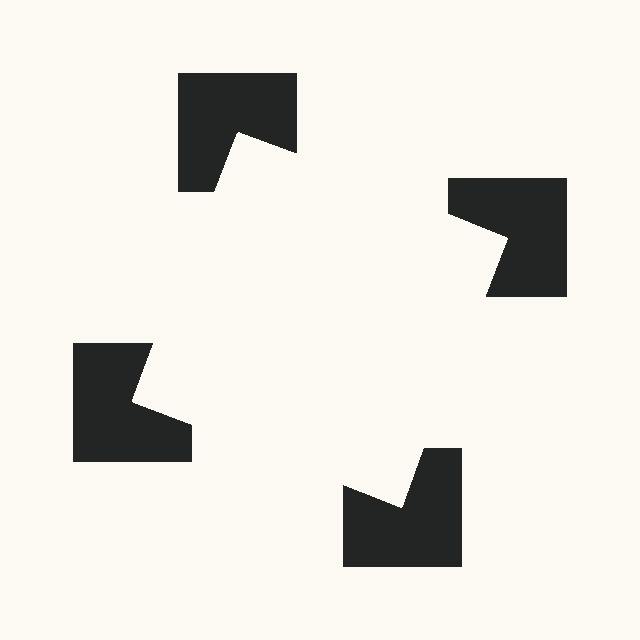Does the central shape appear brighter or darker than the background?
It typically appears slightly brighter than the background, even though no actual brightness change is drawn.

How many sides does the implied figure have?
4 sides.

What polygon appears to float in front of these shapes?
An illusory square — its edges are inferred from the aligned wedge cuts in the notched squares, not physically drawn.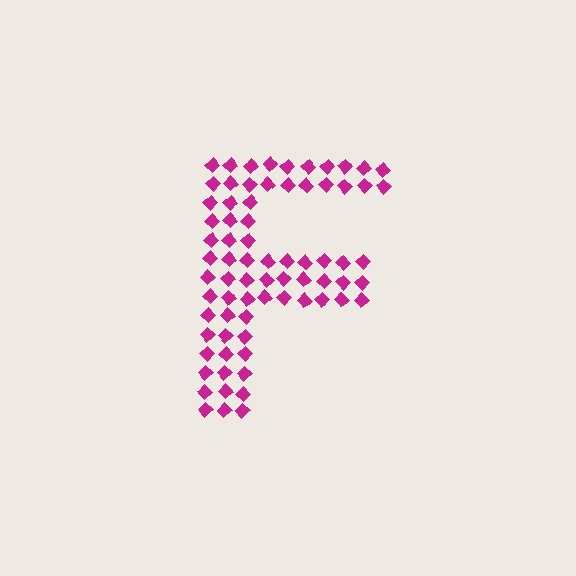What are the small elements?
The small elements are diamonds.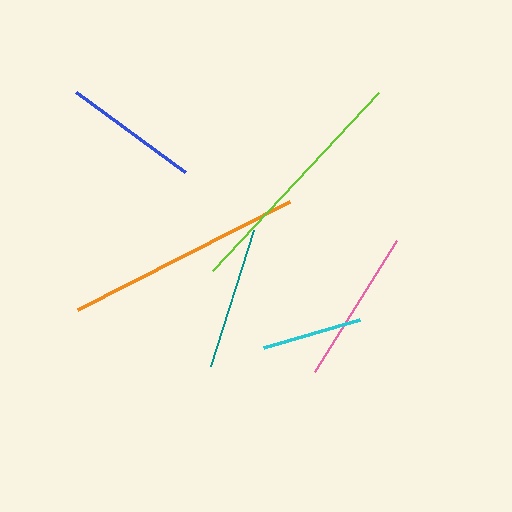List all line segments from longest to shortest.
From longest to shortest: lime, orange, pink, teal, blue, cyan.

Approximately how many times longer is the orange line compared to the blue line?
The orange line is approximately 1.8 times the length of the blue line.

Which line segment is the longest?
The lime line is the longest at approximately 243 pixels.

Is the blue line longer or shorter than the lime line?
The lime line is longer than the blue line.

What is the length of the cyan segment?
The cyan segment is approximately 100 pixels long.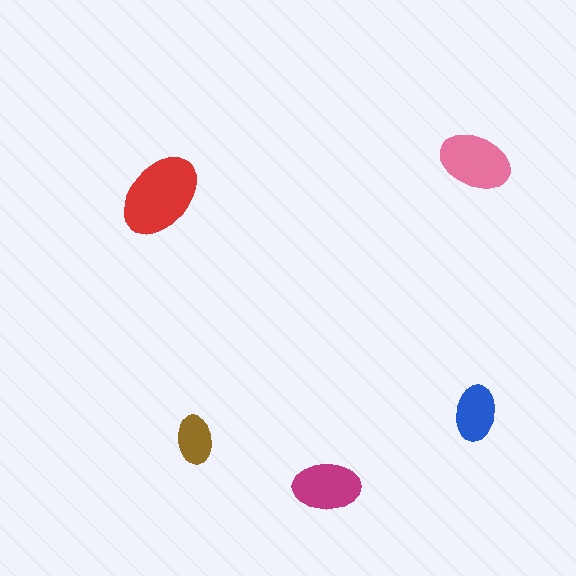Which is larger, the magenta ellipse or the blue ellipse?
The magenta one.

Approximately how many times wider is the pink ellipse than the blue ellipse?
About 1.5 times wider.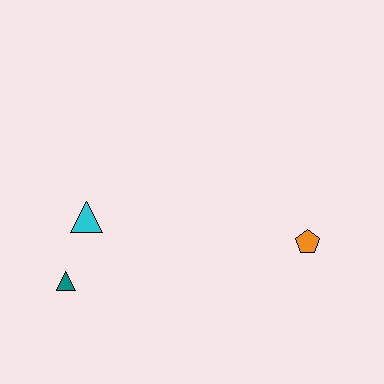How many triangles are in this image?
There are 2 triangles.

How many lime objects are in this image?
There are no lime objects.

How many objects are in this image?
There are 3 objects.